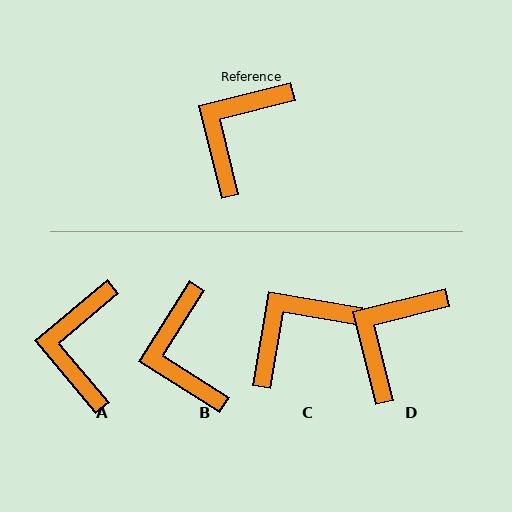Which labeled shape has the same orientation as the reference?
D.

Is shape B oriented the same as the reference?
No, it is off by about 44 degrees.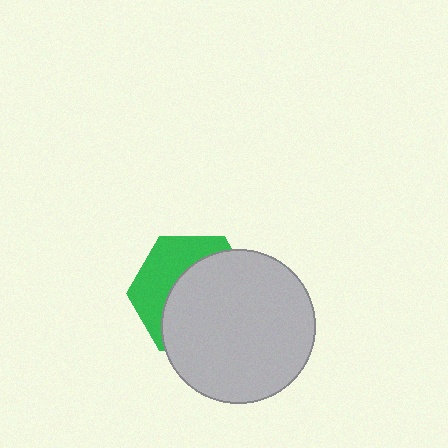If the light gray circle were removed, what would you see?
You would see the complete green hexagon.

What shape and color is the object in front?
The object in front is a light gray circle.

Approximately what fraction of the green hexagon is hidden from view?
Roughly 62% of the green hexagon is hidden behind the light gray circle.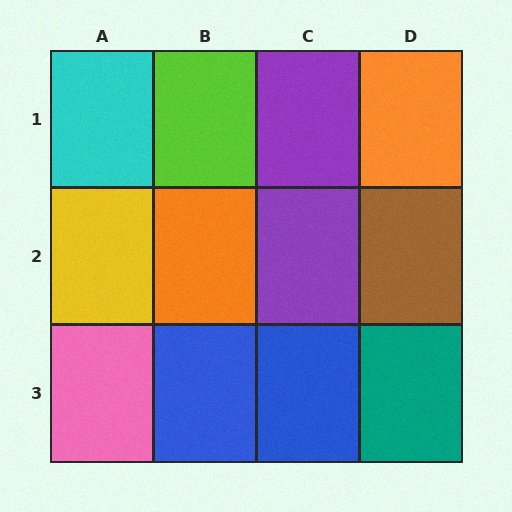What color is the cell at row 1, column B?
Lime.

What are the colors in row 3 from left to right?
Pink, blue, blue, teal.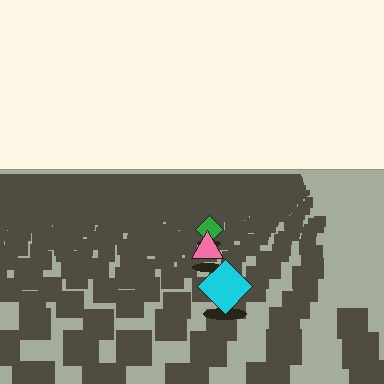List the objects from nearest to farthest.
From nearest to farthest: the cyan diamond, the pink triangle, the green diamond.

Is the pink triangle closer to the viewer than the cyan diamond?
No. The cyan diamond is closer — you can tell from the texture gradient: the ground texture is coarser near it.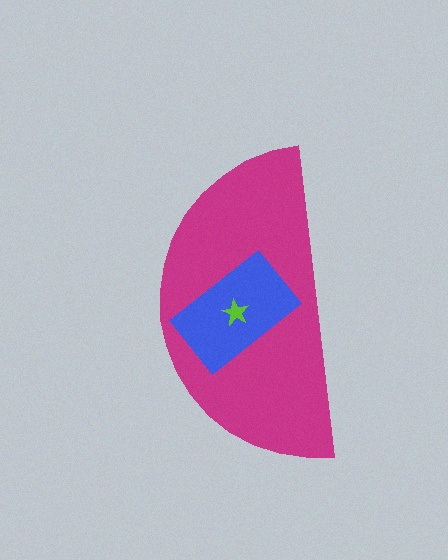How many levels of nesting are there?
3.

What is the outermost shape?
The magenta semicircle.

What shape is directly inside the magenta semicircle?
The blue rectangle.